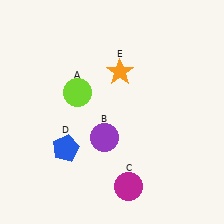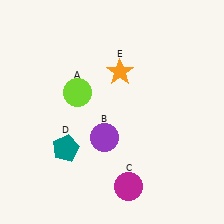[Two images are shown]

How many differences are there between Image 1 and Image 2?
There is 1 difference between the two images.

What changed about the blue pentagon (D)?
In Image 1, D is blue. In Image 2, it changed to teal.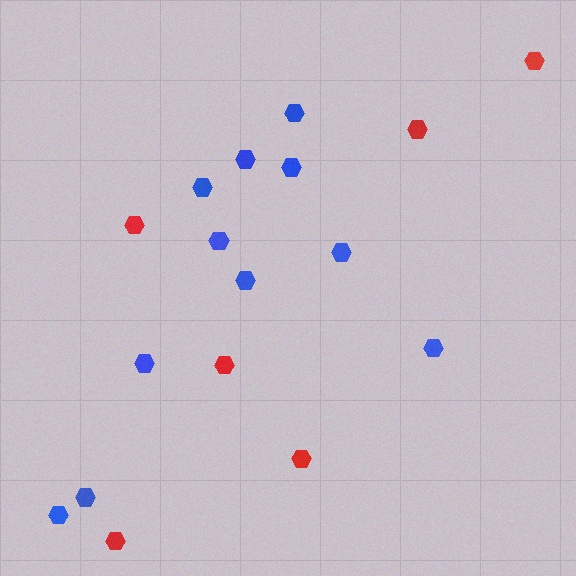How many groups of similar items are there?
There are 2 groups: one group of red hexagons (6) and one group of blue hexagons (11).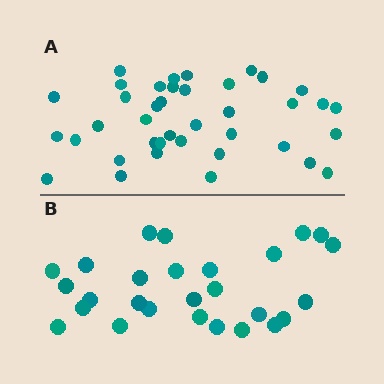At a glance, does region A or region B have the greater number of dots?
Region A (the top region) has more dots.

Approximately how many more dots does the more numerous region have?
Region A has roughly 12 or so more dots than region B.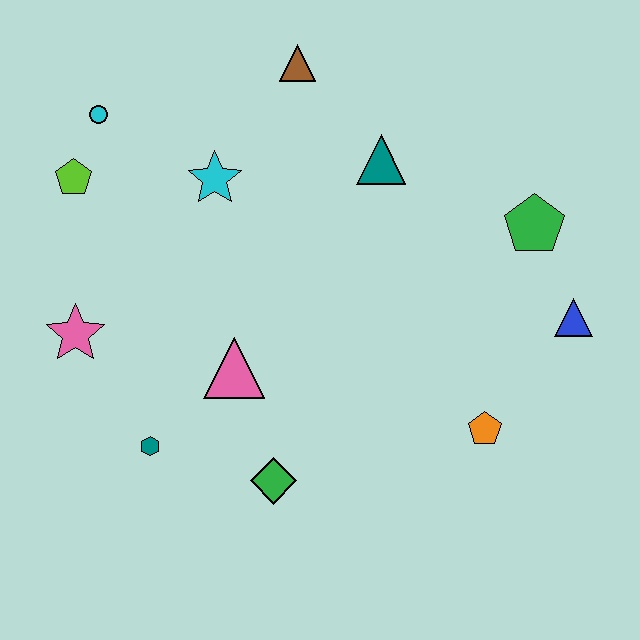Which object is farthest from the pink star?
The blue triangle is farthest from the pink star.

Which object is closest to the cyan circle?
The lime pentagon is closest to the cyan circle.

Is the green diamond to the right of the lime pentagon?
Yes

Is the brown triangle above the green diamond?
Yes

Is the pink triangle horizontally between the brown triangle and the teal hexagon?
Yes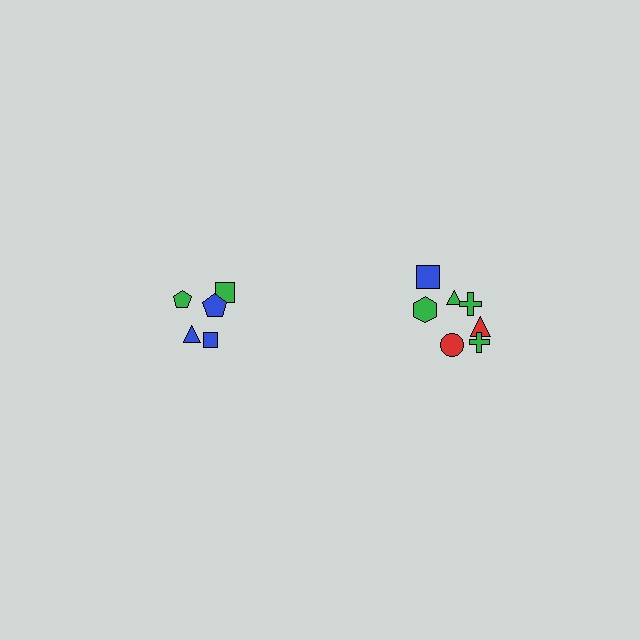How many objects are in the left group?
There are 5 objects.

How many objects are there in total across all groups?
There are 12 objects.